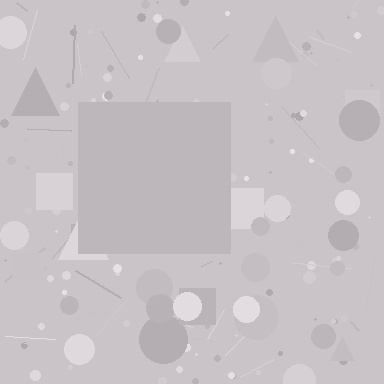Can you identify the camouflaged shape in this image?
The camouflaged shape is a square.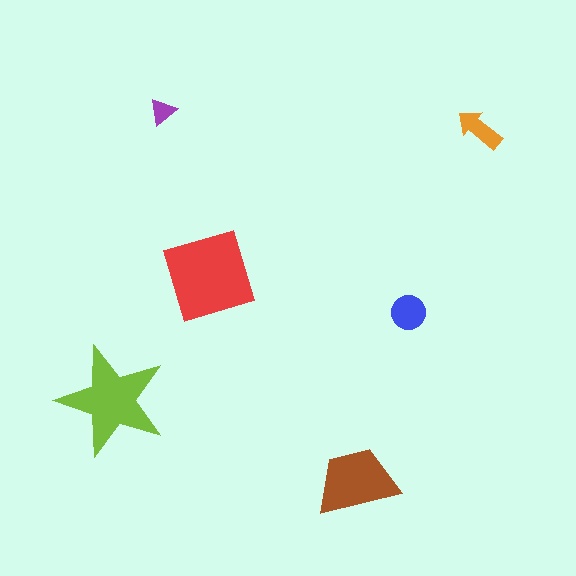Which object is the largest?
The red diamond.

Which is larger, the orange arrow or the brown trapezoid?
The brown trapezoid.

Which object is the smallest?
The purple triangle.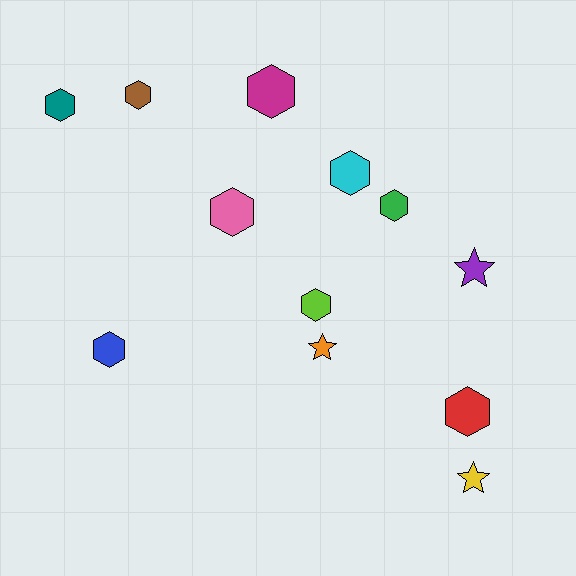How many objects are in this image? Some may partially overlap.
There are 12 objects.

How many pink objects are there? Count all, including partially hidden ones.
There is 1 pink object.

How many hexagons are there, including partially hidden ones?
There are 9 hexagons.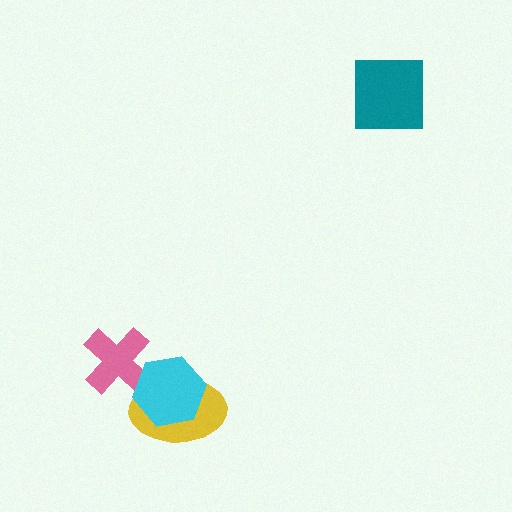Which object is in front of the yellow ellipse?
The cyan hexagon is in front of the yellow ellipse.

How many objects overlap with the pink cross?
1 object overlaps with the pink cross.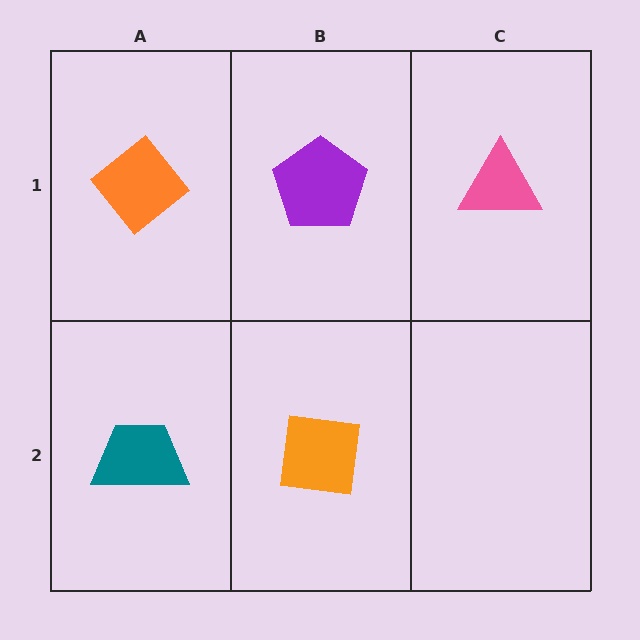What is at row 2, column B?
An orange square.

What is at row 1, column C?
A pink triangle.